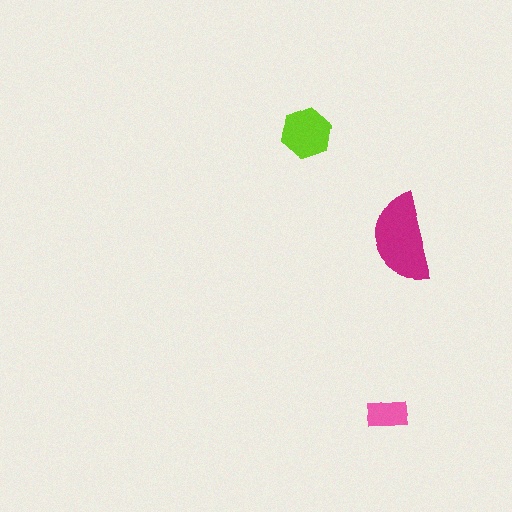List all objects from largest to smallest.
The magenta semicircle, the lime hexagon, the pink rectangle.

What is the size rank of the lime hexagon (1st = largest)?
2nd.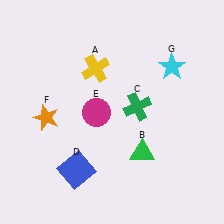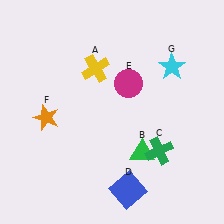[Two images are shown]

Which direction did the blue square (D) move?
The blue square (D) moved right.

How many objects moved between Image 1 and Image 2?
3 objects moved between the two images.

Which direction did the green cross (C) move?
The green cross (C) moved down.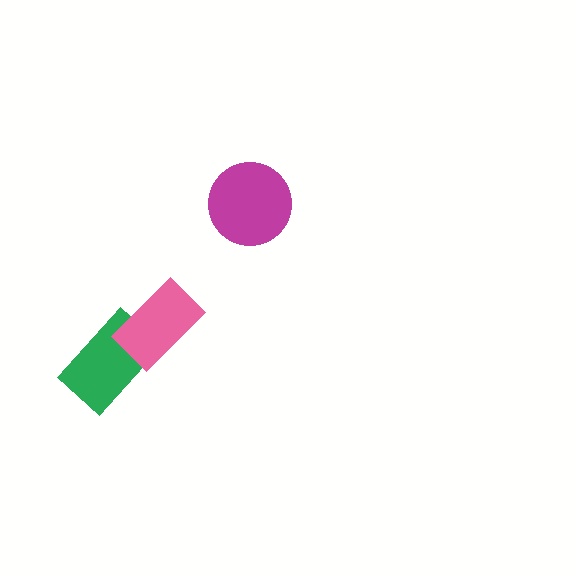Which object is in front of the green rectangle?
The pink rectangle is in front of the green rectangle.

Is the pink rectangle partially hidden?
No, no other shape covers it.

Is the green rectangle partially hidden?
Yes, it is partially covered by another shape.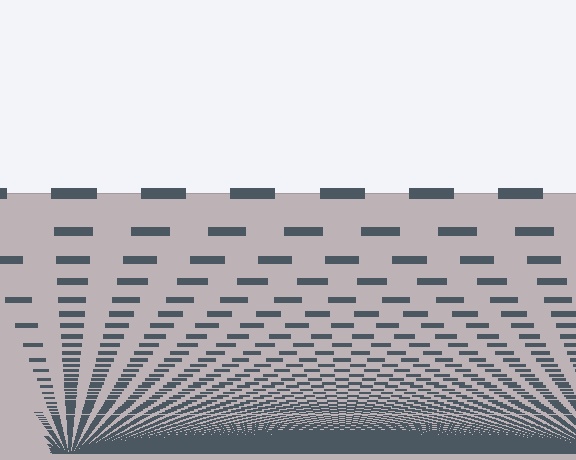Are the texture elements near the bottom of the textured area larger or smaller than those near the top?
Smaller. The gradient is inverted — elements near the bottom are smaller and denser.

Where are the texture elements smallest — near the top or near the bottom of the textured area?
Near the bottom.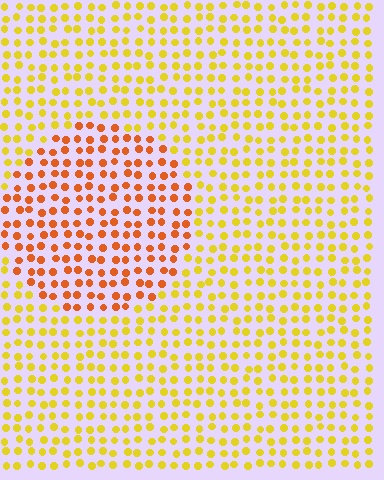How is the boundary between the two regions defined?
The boundary is defined purely by a slight shift in hue (about 36 degrees). Spacing, size, and orientation are identical on both sides.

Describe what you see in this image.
The image is filled with small yellow elements in a uniform arrangement. A circle-shaped region is visible where the elements are tinted to a slightly different hue, forming a subtle color boundary.